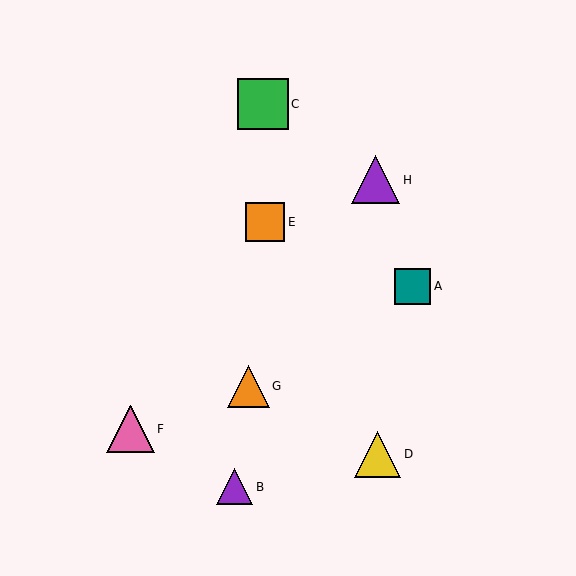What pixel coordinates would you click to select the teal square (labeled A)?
Click at (413, 286) to select the teal square A.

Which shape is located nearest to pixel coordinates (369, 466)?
The yellow triangle (labeled D) at (378, 454) is nearest to that location.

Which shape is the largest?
The green square (labeled C) is the largest.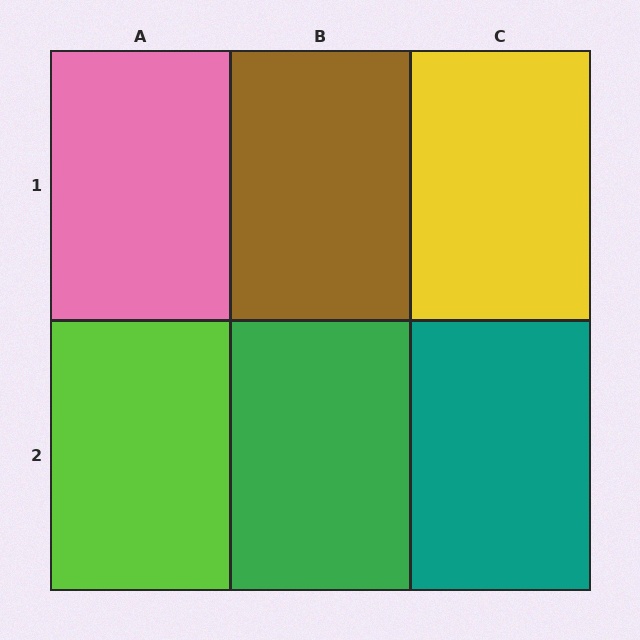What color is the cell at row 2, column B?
Green.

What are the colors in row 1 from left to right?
Pink, brown, yellow.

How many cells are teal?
1 cell is teal.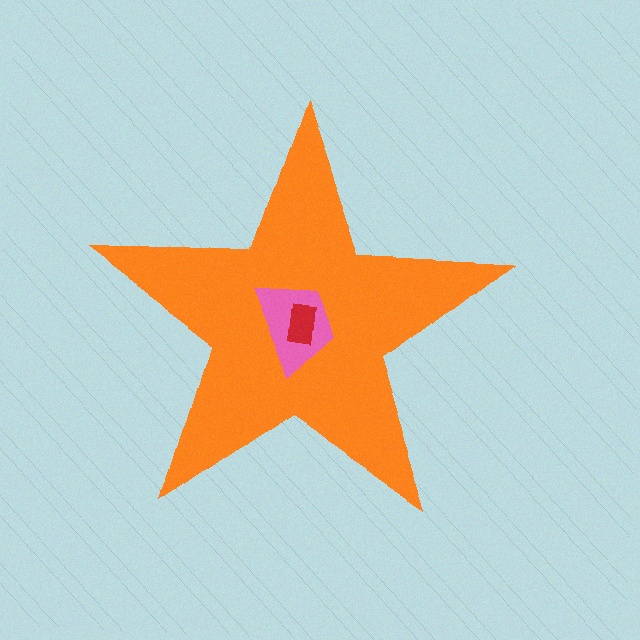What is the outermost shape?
The orange star.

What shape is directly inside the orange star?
The pink trapezoid.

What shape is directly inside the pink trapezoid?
The red rectangle.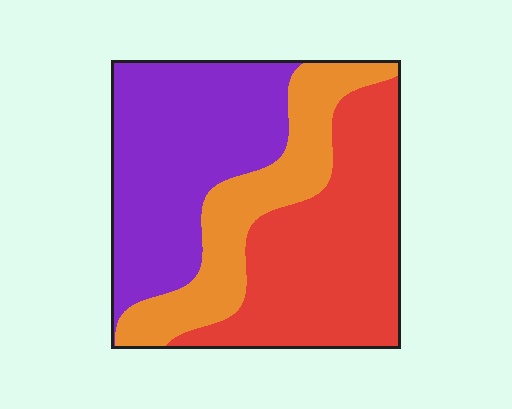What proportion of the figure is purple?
Purple covers around 40% of the figure.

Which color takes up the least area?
Orange, at roughly 25%.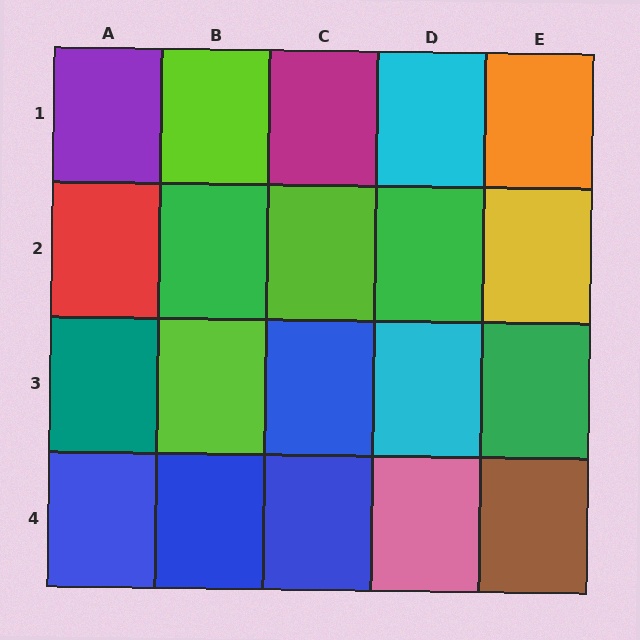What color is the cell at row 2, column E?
Yellow.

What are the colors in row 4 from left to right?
Blue, blue, blue, pink, brown.